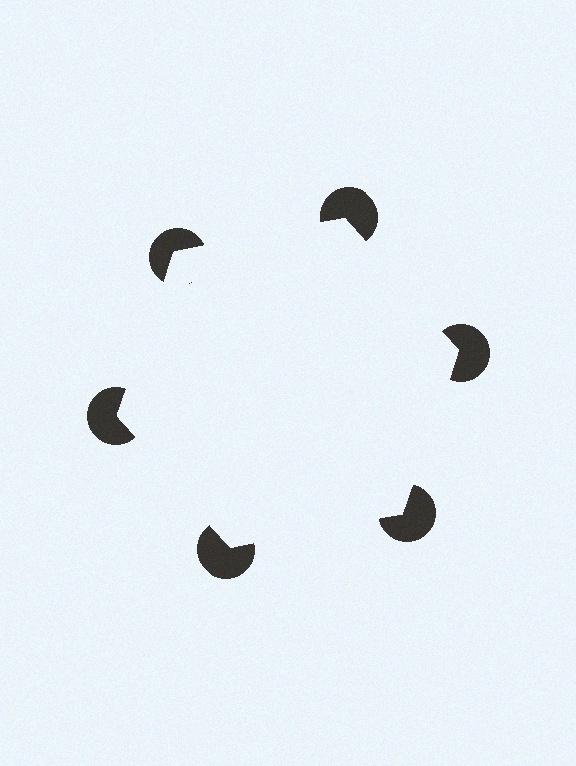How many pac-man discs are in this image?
There are 6 — one at each vertex of the illusory hexagon.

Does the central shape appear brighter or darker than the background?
It typically appears slightly brighter than the background, even though no actual brightness change is drawn.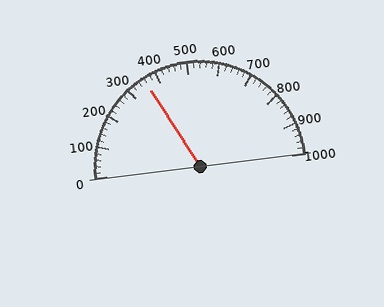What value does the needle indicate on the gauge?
The needle indicates approximately 360.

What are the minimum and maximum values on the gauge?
The gauge ranges from 0 to 1000.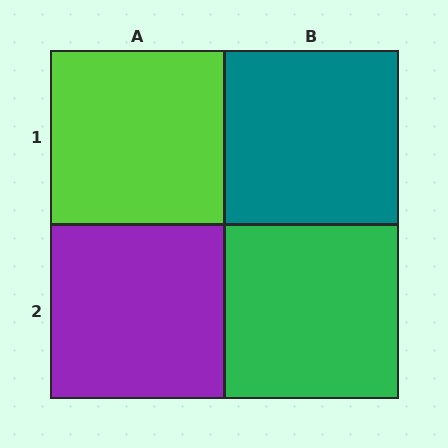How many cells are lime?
1 cell is lime.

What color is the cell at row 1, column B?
Teal.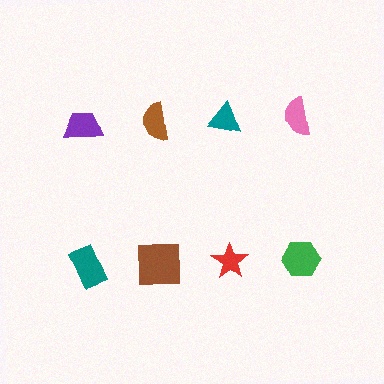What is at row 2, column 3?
A red star.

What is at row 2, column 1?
A teal rectangle.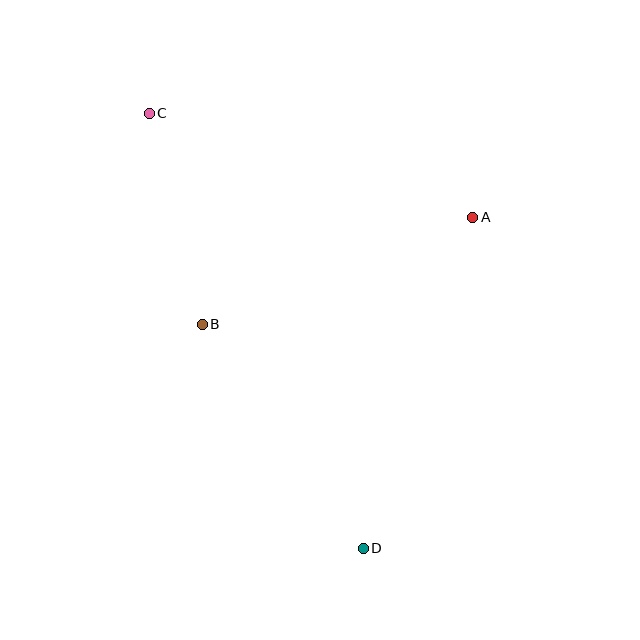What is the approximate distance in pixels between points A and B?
The distance between A and B is approximately 291 pixels.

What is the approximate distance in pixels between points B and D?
The distance between B and D is approximately 276 pixels.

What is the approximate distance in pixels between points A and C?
The distance between A and C is approximately 340 pixels.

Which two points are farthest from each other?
Points C and D are farthest from each other.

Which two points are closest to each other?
Points B and C are closest to each other.